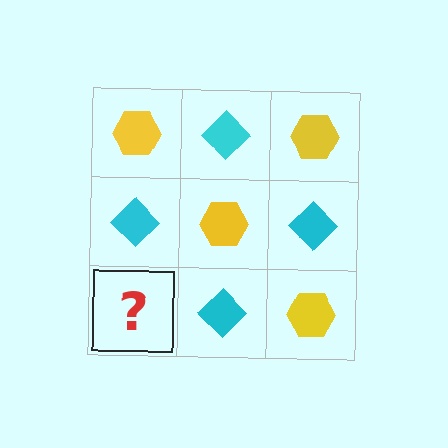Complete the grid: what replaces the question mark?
The question mark should be replaced with a yellow hexagon.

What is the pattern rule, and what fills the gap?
The rule is that it alternates yellow hexagon and cyan diamond in a checkerboard pattern. The gap should be filled with a yellow hexagon.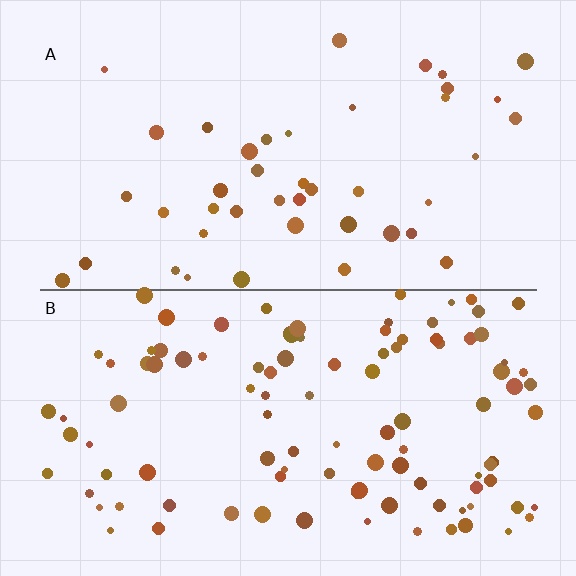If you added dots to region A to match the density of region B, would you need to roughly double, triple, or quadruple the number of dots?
Approximately double.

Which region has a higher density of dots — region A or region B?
B (the bottom).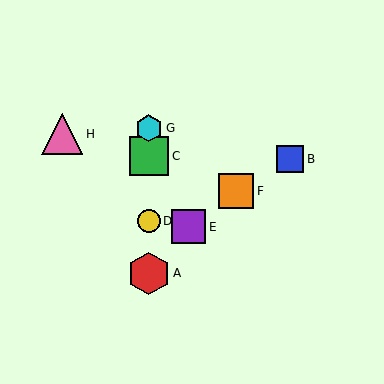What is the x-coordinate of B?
Object B is at x≈290.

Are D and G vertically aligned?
Yes, both are at x≈149.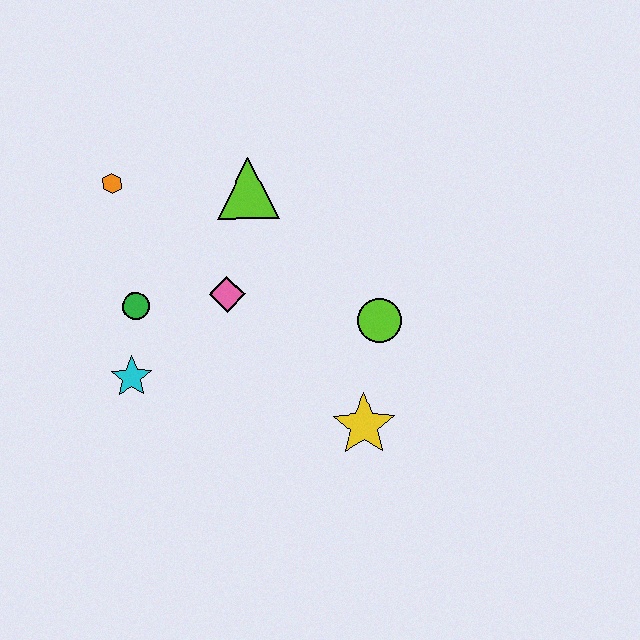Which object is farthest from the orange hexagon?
The yellow star is farthest from the orange hexagon.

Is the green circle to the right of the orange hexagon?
Yes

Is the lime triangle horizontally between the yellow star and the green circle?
Yes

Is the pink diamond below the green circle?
No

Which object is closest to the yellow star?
The lime circle is closest to the yellow star.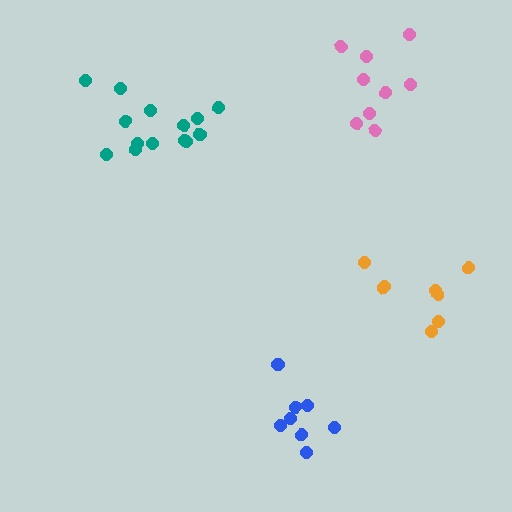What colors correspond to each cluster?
The clusters are colored: teal, pink, orange, blue.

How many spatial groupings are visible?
There are 4 spatial groupings.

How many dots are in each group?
Group 1: 14 dots, Group 2: 9 dots, Group 3: 8 dots, Group 4: 8 dots (39 total).